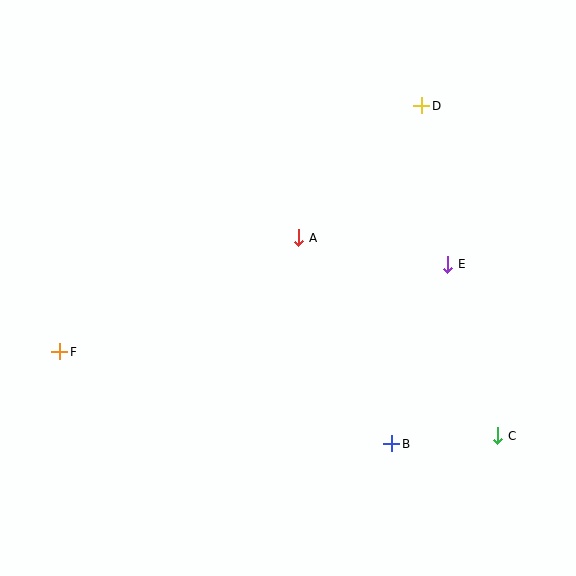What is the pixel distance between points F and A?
The distance between F and A is 265 pixels.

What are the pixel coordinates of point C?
Point C is at (498, 436).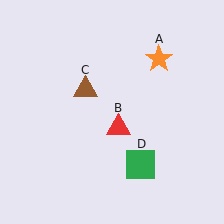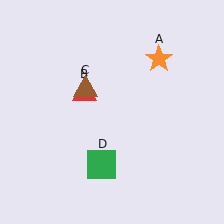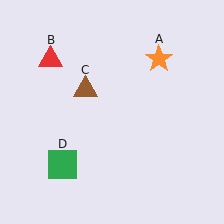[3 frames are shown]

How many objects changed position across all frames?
2 objects changed position: red triangle (object B), green square (object D).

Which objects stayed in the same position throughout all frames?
Orange star (object A) and brown triangle (object C) remained stationary.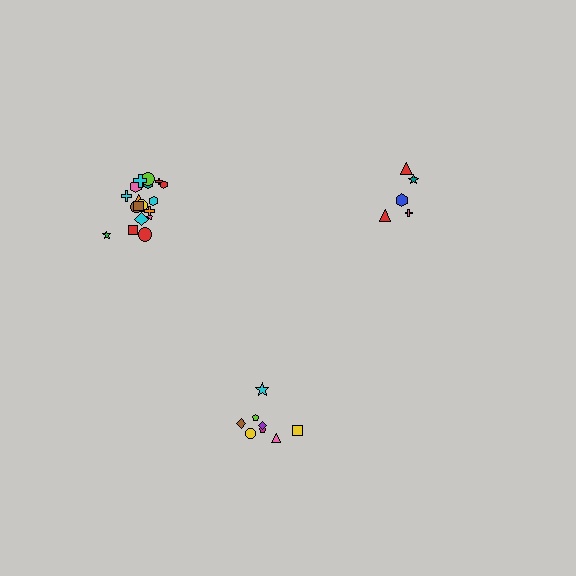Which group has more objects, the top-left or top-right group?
The top-left group.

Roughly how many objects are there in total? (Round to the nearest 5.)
Roughly 30 objects in total.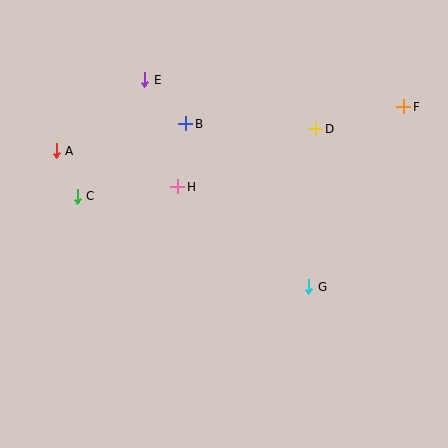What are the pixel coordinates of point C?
Point C is at (77, 196).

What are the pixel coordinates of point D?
Point D is at (316, 129).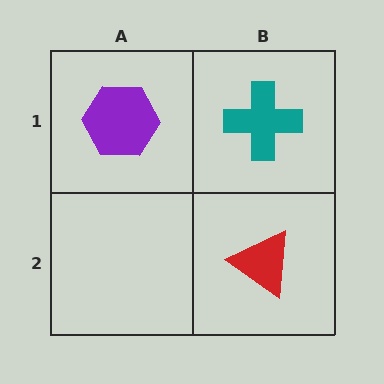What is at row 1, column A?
A purple hexagon.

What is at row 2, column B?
A red triangle.